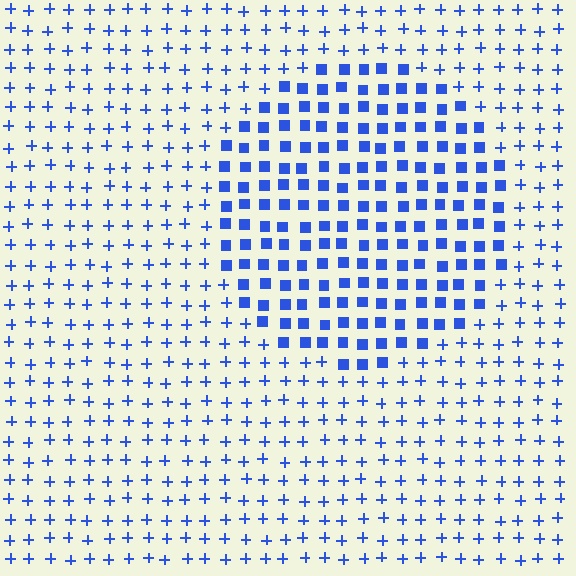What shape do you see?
I see a circle.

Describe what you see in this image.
The image is filled with small blue elements arranged in a uniform grid. A circle-shaped region contains squares, while the surrounding area contains plus signs. The boundary is defined purely by the change in element shape.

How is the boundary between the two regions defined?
The boundary is defined by a change in element shape: squares inside vs. plus signs outside. All elements share the same color and spacing.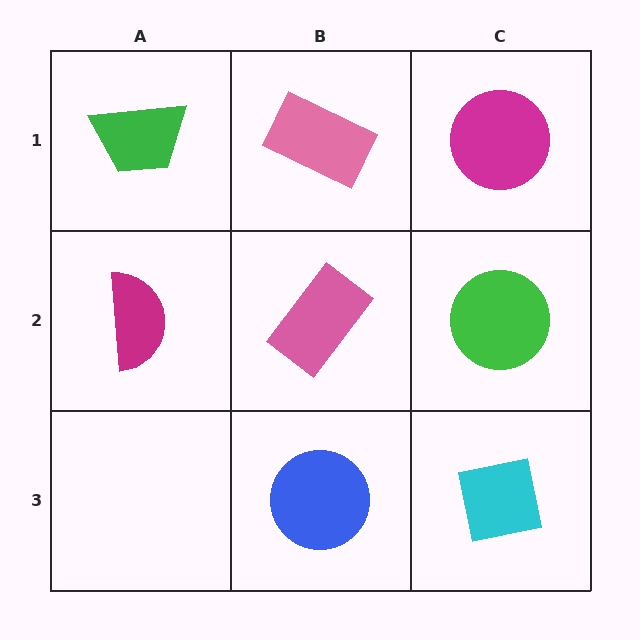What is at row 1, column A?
A green trapezoid.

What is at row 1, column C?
A magenta circle.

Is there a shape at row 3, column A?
No, that cell is empty.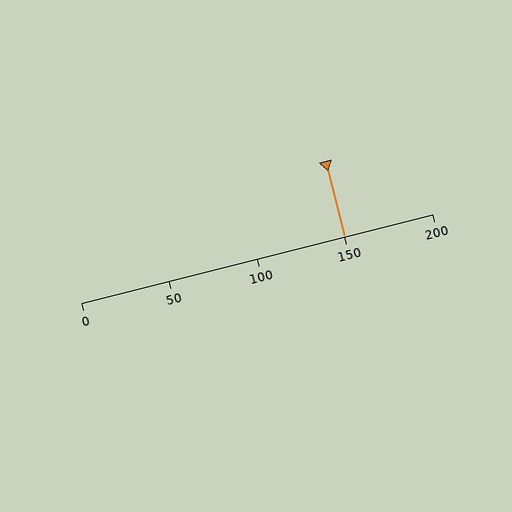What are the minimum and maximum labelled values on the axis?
The axis runs from 0 to 200.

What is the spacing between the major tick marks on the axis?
The major ticks are spaced 50 apart.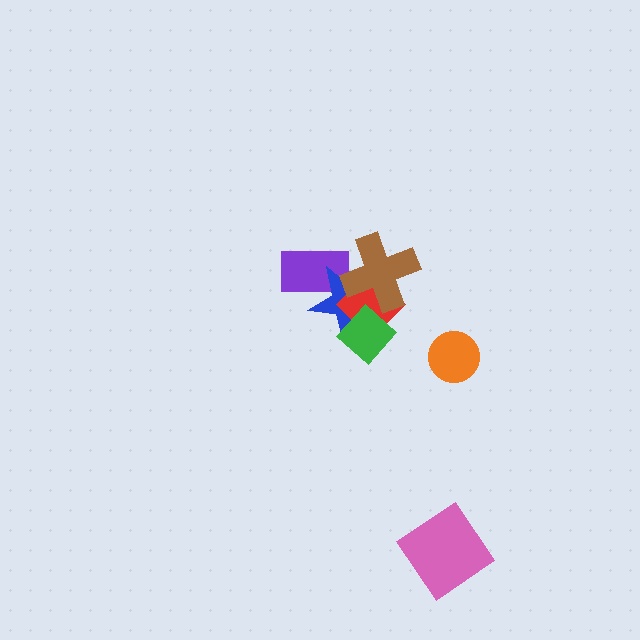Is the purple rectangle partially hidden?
Yes, it is partially covered by another shape.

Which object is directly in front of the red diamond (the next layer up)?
The green diamond is directly in front of the red diamond.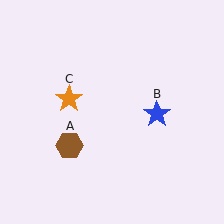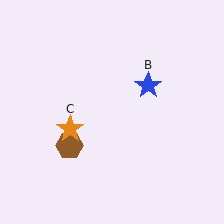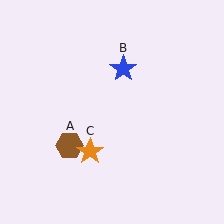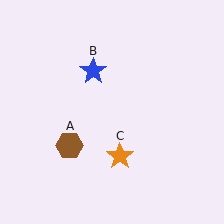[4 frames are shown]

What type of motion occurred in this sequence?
The blue star (object B), orange star (object C) rotated counterclockwise around the center of the scene.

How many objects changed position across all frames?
2 objects changed position: blue star (object B), orange star (object C).